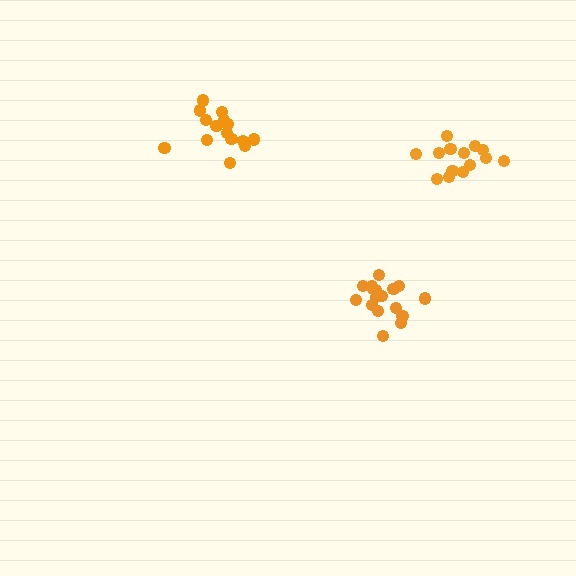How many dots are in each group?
Group 1: 15 dots, Group 2: 18 dots, Group 3: 14 dots (47 total).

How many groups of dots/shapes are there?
There are 3 groups.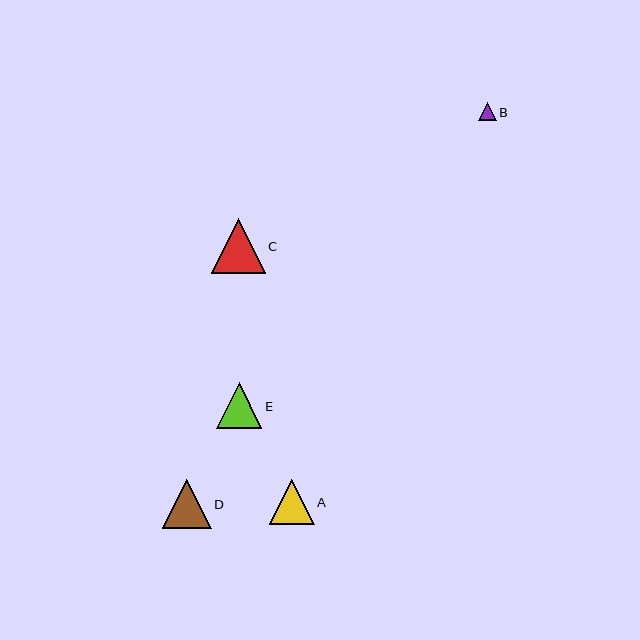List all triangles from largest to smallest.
From largest to smallest: C, D, E, A, B.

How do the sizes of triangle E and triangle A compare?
Triangle E and triangle A are approximately the same size.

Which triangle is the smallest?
Triangle B is the smallest with a size of approximately 18 pixels.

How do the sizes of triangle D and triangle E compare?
Triangle D and triangle E are approximately the same size.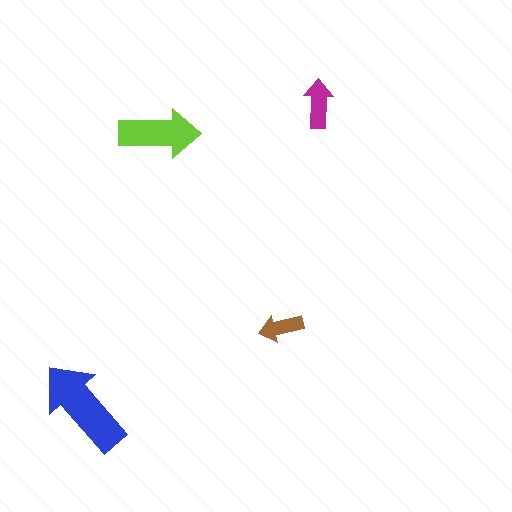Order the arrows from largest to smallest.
the blue one, the lime one, the magenta one, the brown one.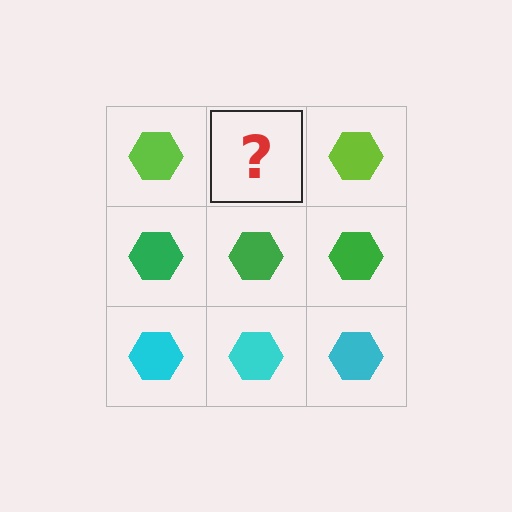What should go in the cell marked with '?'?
The missing cell should contain a lime hexagon.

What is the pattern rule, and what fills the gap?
The rule is that each row has a consistent color. The gap should be filled with a lime hexagon.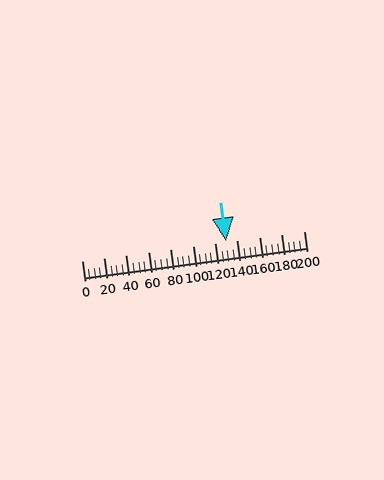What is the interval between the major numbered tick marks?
The major tick marks are spaced 20 units apart.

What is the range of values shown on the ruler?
The ruler shows values from 0 to 200.